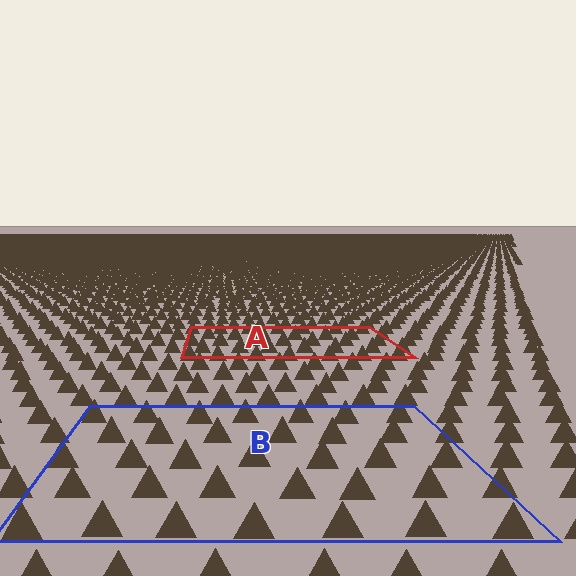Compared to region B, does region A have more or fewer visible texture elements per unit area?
Region A has more texture elements per unit area — they are packed more densely because it is farther away.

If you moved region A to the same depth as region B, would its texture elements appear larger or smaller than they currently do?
They would appear larger. At a closer depth, the same texture elements are projected at a bigger on-screen size.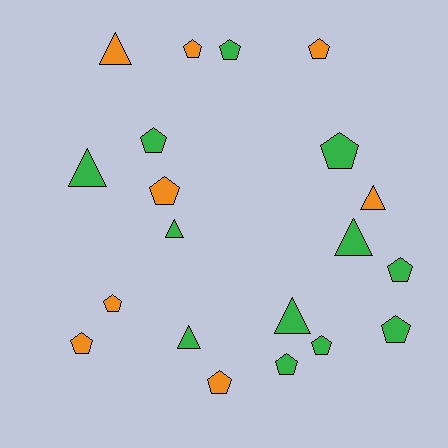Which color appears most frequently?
Green, with 12 objects.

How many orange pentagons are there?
There are 6 orange pentagons.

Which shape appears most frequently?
Pentagon, with 13 objects.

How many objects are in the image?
There are 20 objects.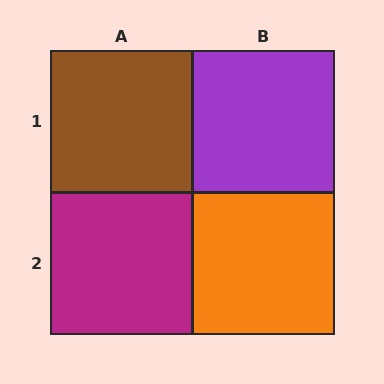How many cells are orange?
1 cell is orange.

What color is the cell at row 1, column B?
Purple.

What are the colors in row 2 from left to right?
Magenta, orange.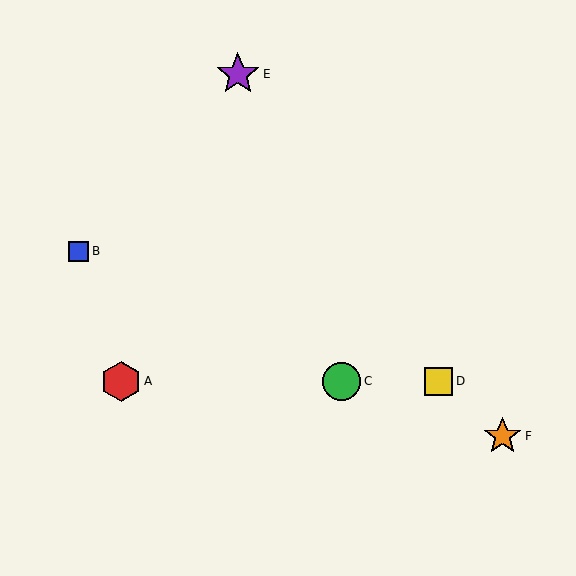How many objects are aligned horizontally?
3 objects (A, C, D) are aligned horizontally.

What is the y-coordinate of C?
Object C is at y≈381.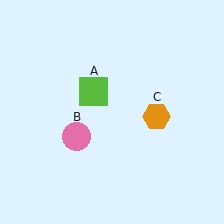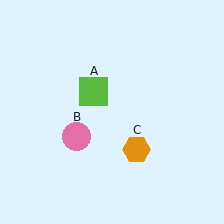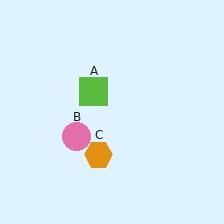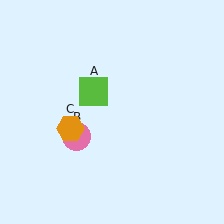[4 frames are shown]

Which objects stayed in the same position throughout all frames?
Lime square (object A) and pink circle (object B) remained stationary.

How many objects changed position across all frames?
1 object changed position: orange hexagon (object C).